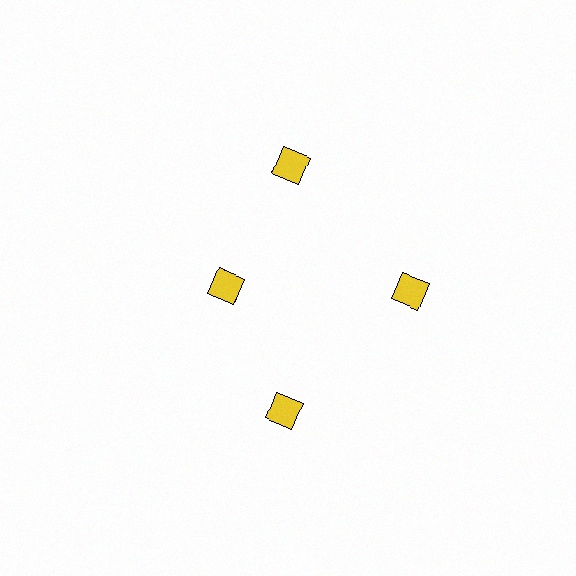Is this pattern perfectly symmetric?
No. The 4 yellow diamonds are arranged in a ring, but one element near the 9 o'clock position is pulled inward toward the center, breaking the 4-fold rotational symmetry.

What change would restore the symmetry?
The symmetry would be restored by moving it outward, back onto the ring so that all 4 diamonds sit at equal angles and equal distance from the center.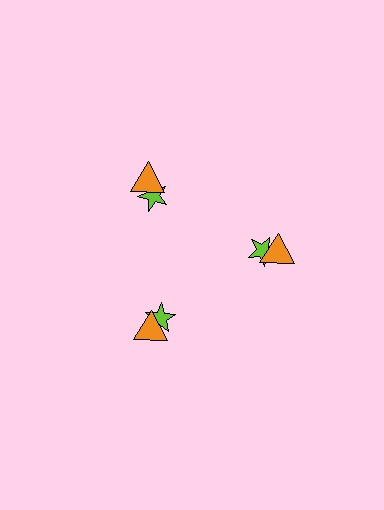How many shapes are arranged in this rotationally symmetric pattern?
There are 6 shapes, arranged in 3 groups of 2.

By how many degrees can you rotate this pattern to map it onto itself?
The pattern maps onto itself every 120 degrees of rotation.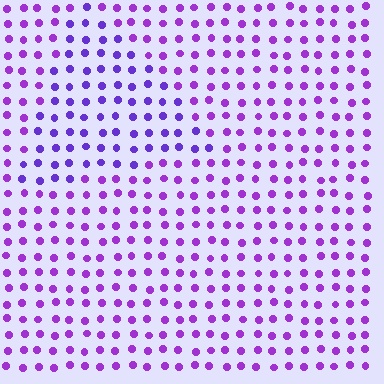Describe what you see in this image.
The image is filled with small purple elements in a uniform arrangement. A triangle-shaped region is visible where the elements are tinted to a slightly different hue, forming a subtle color boundary.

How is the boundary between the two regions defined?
The boundary is defined purely by a slight shift in hue (about 22 degrees). Spacing, size, and orientation are identical on both sides.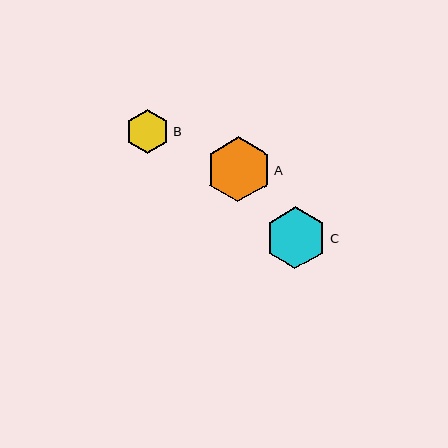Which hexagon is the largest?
Hexagon A is the largest with a size of approximately 65 pixels.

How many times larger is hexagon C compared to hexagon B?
Hexagon C is approximately 1.4 times the size of hexagon B.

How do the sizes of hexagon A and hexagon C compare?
Hexagon A and hexagon C are approximately the same size.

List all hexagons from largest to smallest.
From largest to smallest: A, C, B.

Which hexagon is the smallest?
Hexagon B is the smallest with a size of approximately 44 pixels.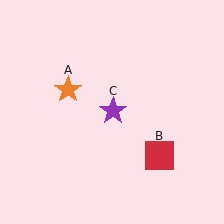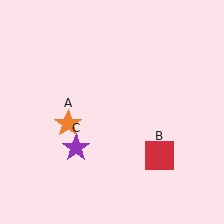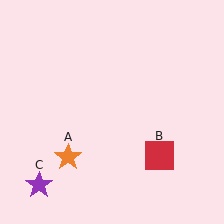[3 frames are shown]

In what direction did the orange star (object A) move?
The orange star (object A) moved down.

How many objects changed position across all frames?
2 objects changed position: orange star (object A), purple star (object C).